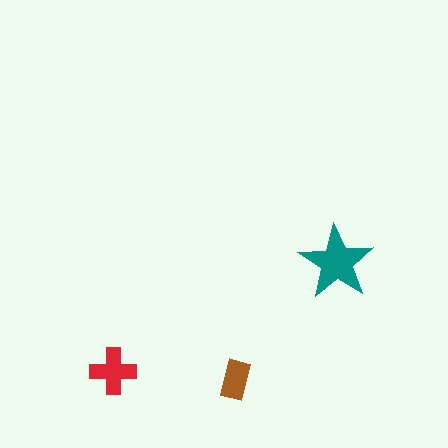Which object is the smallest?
The brown rectangle.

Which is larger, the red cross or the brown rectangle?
The red cross.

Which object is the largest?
The teal star.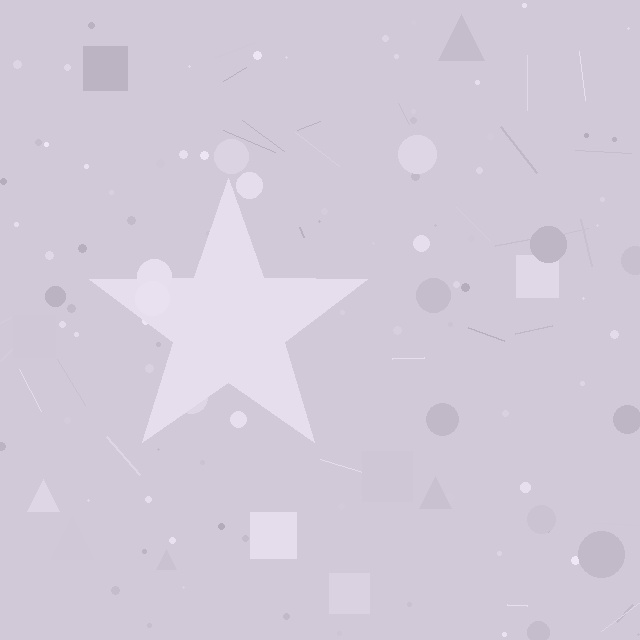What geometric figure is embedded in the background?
A star is embedded in the background.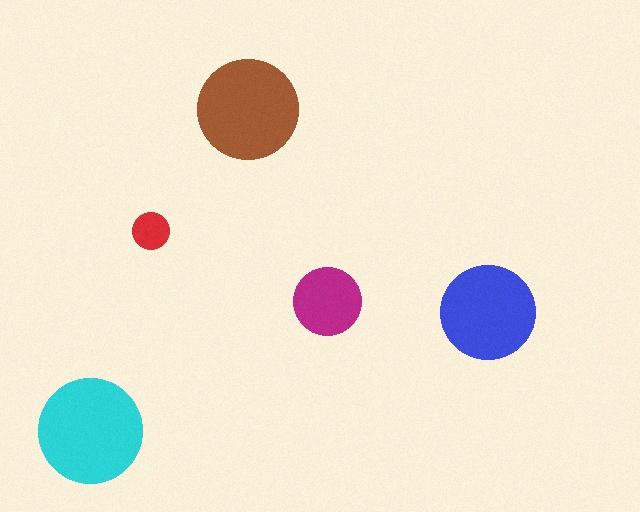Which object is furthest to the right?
The blue circle is rightmost.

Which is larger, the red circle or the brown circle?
The brown one.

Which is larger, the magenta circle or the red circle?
The magenta one.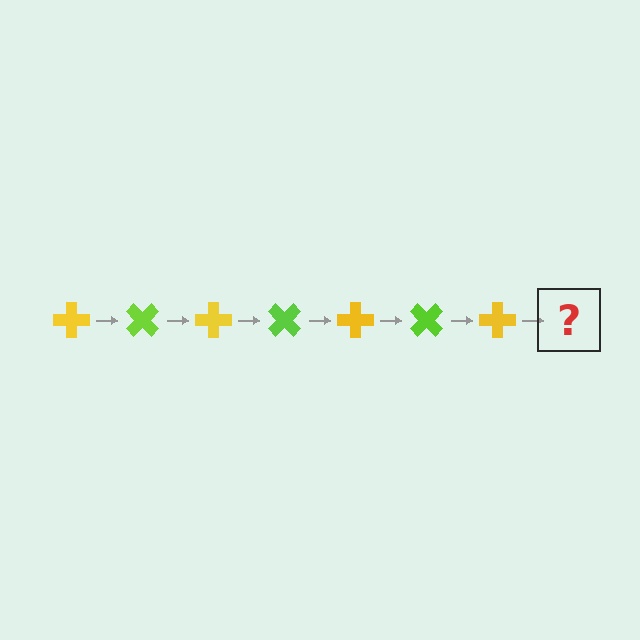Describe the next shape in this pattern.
It should be a lime cross, rotated 315 degrees from the start.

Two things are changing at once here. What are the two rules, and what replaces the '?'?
The two rules are that it rotates 45 degrees each step and the color cycles through yellow and lime. The '?' should be a lime cross, rotated 315 degrees from the start.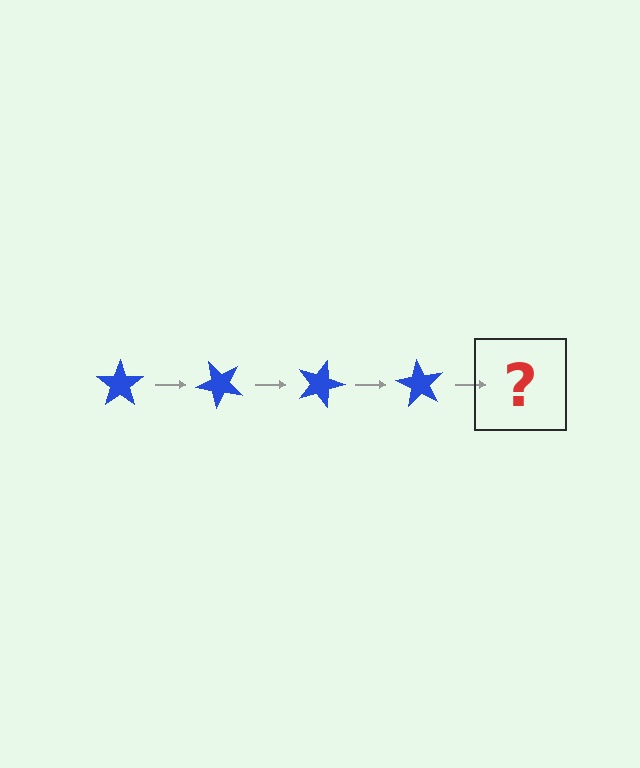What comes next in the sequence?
The next element should be a blue star rotated 180 degrees.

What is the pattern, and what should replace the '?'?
The pattern is that the star rotates 45 degrees each step. The '?' should be a blue star rotated 180 degrees.